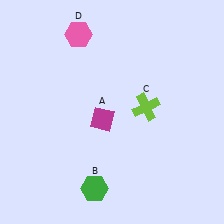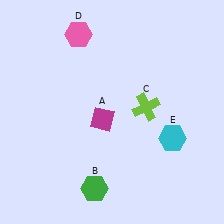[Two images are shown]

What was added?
A cyan hexagon (E) was added in Image 2.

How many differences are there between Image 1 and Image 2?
There is 1 difference between the two images.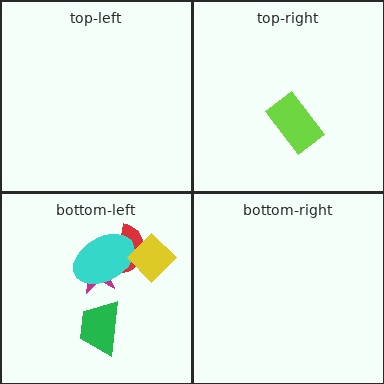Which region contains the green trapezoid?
The bottom-left region.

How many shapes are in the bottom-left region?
5.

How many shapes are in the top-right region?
1.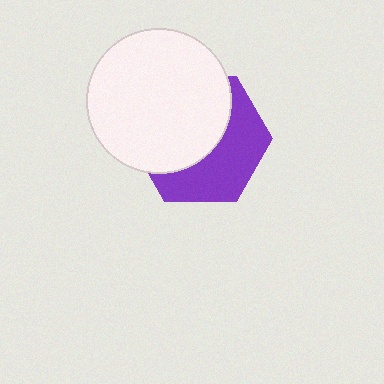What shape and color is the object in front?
The object in front is a white circle.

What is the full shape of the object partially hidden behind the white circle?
The partially hidden object is a purple hexagon.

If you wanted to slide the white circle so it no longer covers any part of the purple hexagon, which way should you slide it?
Slide it toward the upper-left — that is the most direct way to separate the two shapes.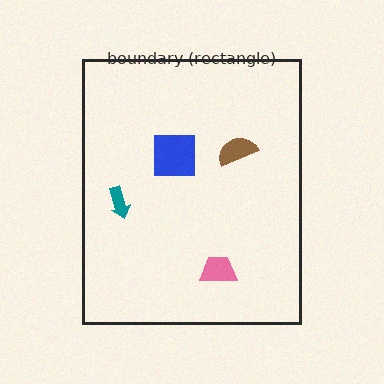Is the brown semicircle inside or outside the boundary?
Inside.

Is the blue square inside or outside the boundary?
Inside.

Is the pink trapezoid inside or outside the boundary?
Inside.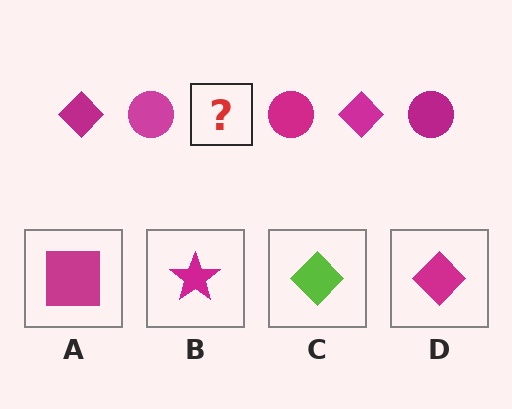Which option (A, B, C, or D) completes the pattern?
D.